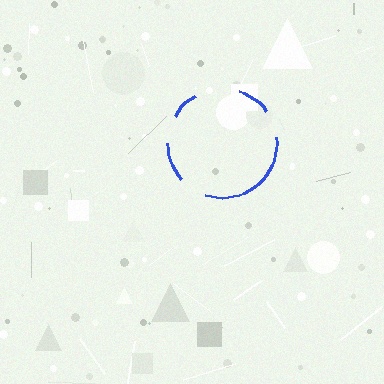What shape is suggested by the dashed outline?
The dashed outline suggests a circle.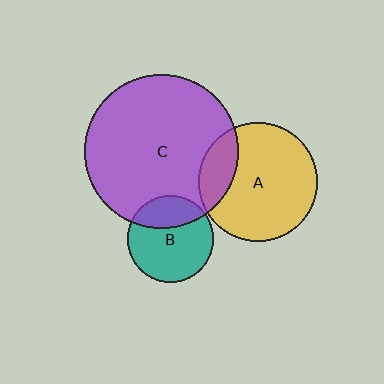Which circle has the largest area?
Circle C (purple).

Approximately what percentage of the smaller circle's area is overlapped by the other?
Approximately 30%.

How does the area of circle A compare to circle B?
Approximately 1.9 times.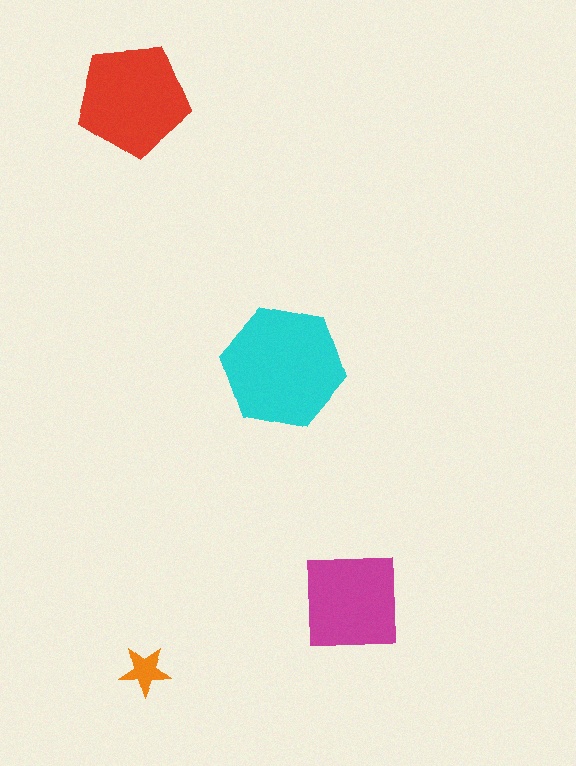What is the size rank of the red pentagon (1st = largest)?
2nd.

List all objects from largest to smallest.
The cyan hexagon, the red pentagon, the magenta square, the orange star.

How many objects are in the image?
There are 4 objects in the image.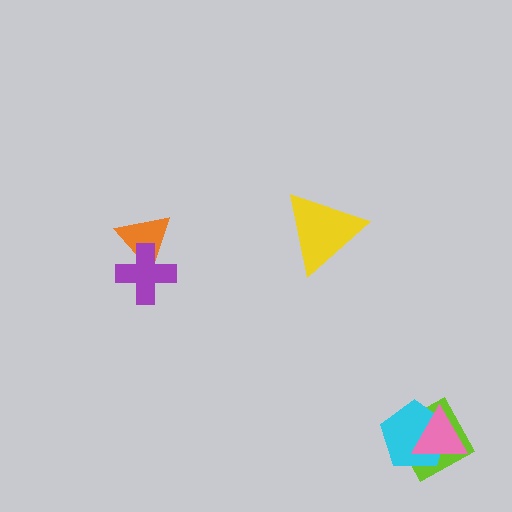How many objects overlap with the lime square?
2 objects overlap with the lime square.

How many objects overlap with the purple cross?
1 object overlaps with the purple cross.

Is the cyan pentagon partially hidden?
Yes, it is partially covered by another shape.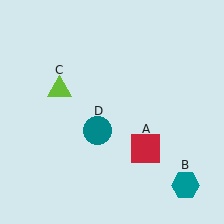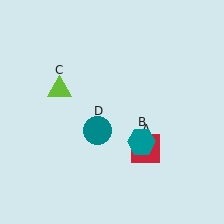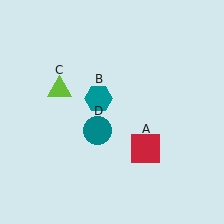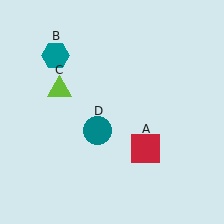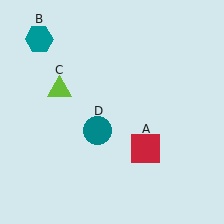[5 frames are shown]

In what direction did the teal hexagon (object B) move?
The teal hexagon (object B) moved up and to the left.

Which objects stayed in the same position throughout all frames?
Red square (object A) and lime triangle (object C) and teal circle (object D) remained stationary.